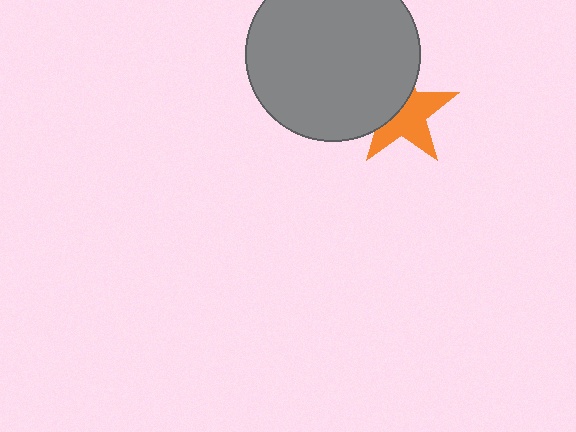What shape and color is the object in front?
The object in front is a gray circle.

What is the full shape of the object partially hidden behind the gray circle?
The partially hidden object is an orange star.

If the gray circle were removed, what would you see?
You would see the complete orange star.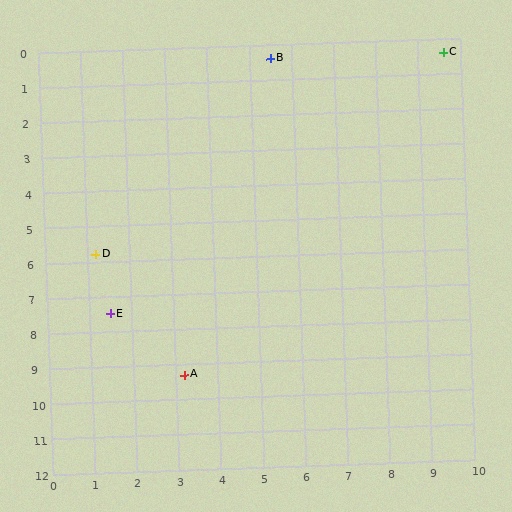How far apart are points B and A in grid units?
Points B and A are about 9.2 grid units apart.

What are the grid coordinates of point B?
Point B is at approximately (5.5, 0.4).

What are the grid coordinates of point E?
Point E is at approximately (1.5, 7.5).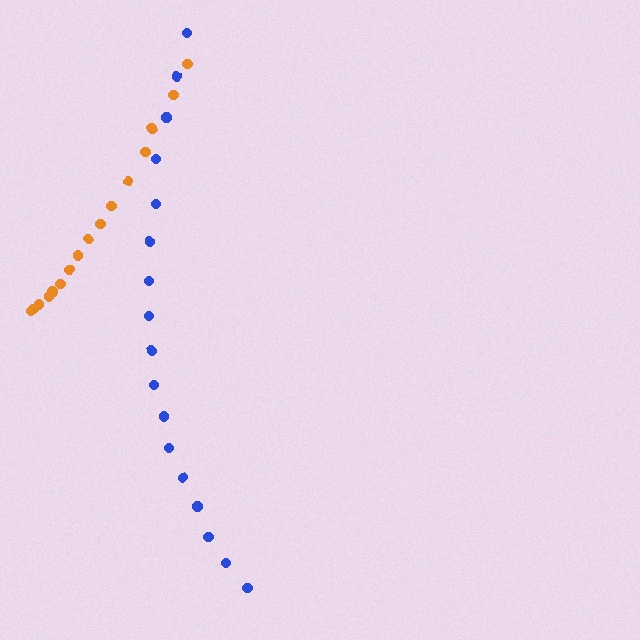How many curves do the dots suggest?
There are 2 distinct paths.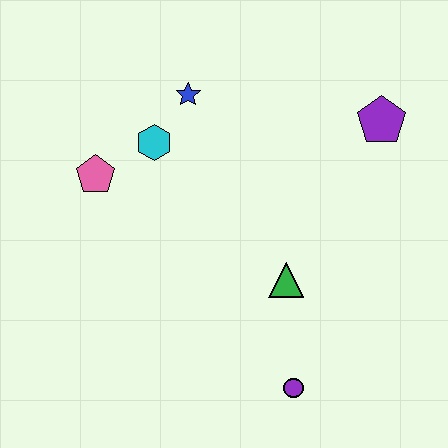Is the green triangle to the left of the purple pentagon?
Yes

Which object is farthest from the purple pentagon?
The pink pentagon is farthest from the purple pentagon.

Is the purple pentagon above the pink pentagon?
Yes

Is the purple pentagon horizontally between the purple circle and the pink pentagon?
No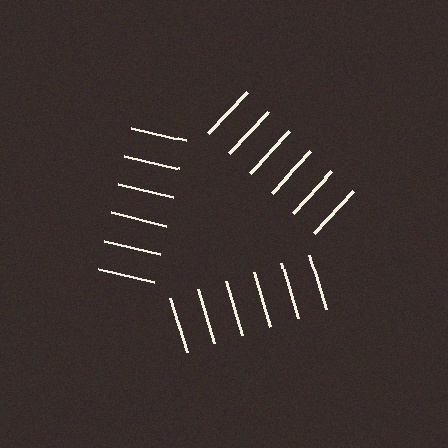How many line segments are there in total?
18 — 6 along each of the 3 edges.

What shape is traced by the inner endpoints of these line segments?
An illusory triangle — the line segments terminate on its edges but no continuous stroke is drawn.